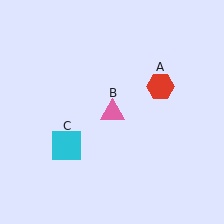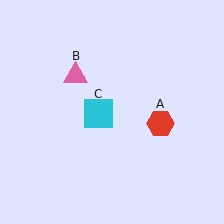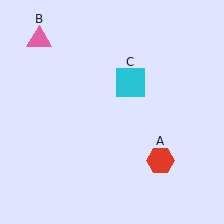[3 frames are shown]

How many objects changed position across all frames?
3 objects changed position: red hexagon (object A), pink triangle (object B), cyan square (object C).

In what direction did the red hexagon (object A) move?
The red hexagon (object A) moved down.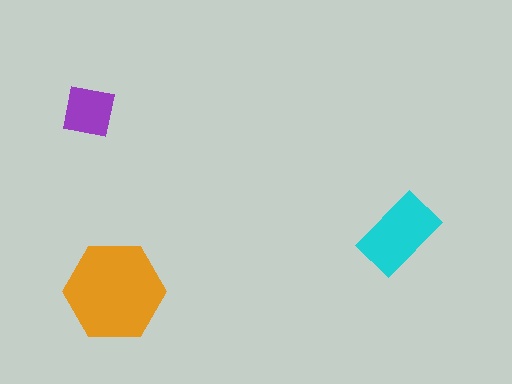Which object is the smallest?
The purple square.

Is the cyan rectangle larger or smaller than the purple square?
Larger.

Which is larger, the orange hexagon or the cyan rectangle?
The orange hexagon.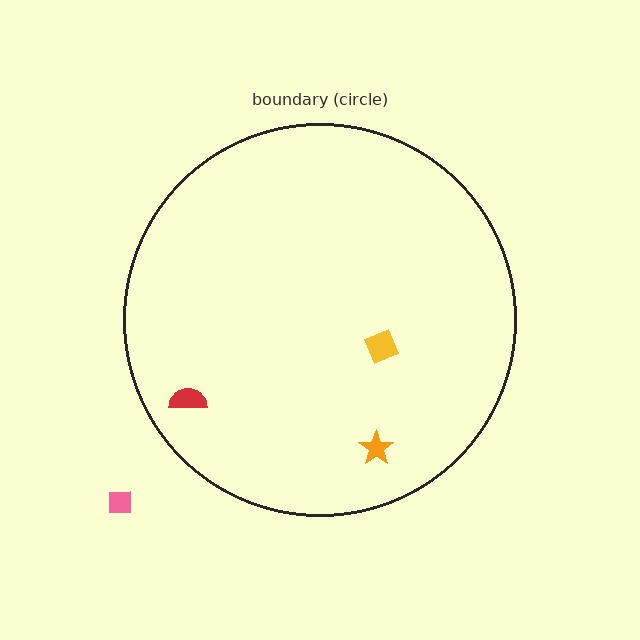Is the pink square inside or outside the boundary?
Outside.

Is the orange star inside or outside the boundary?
Inside.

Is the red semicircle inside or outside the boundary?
Inside.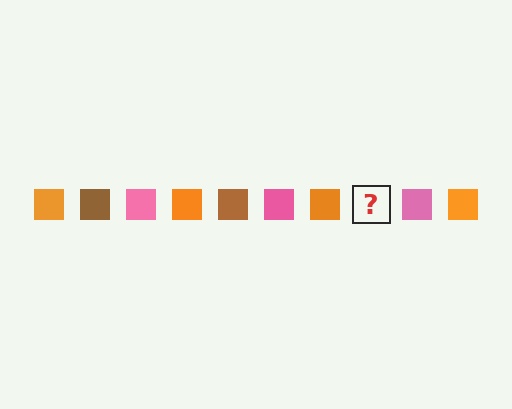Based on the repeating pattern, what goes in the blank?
The blank should be a brown square.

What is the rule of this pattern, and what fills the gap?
The rule is that the pattern cycles through orange, brown, pink squares. The gap should be filled with a brown square.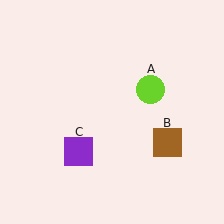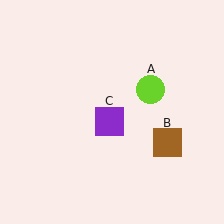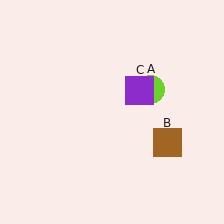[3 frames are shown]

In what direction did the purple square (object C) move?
The purple square (object C) moved up and to the right.